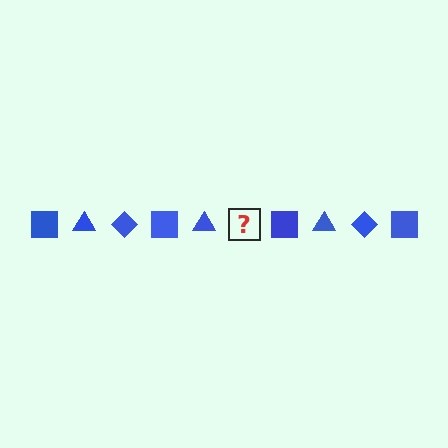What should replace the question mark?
The question mark should be replaced with a blue diamond.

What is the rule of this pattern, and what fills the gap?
The rule is that the pattern cycles through square, triangle, diamond shapes in blue. The gap should be filled with a blue diamond.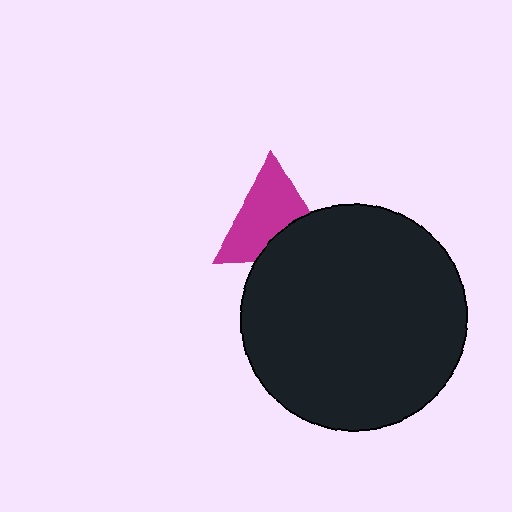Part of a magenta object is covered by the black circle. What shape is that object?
It is a triangle.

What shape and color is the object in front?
The object in front is a black circle.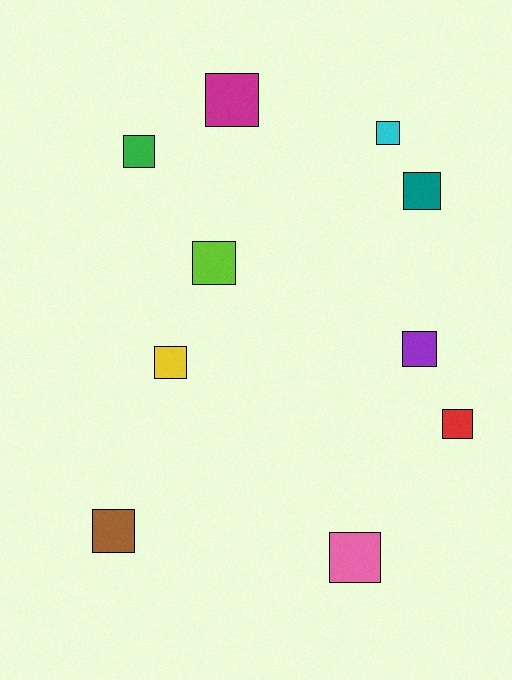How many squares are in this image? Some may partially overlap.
There are 10 squares.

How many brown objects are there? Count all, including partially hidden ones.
There is 1 brown object.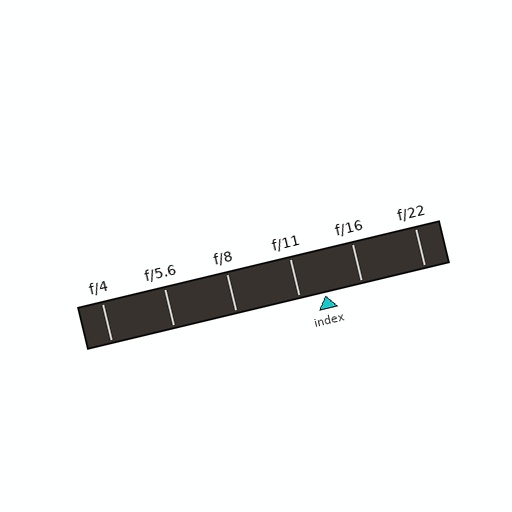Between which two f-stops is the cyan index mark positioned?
The index mark is between f/11 and f/16.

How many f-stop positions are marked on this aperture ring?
There are 6 f-stop positions marked.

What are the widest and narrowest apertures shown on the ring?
The widest aperture shown is f/4 and the narrowest is f/22.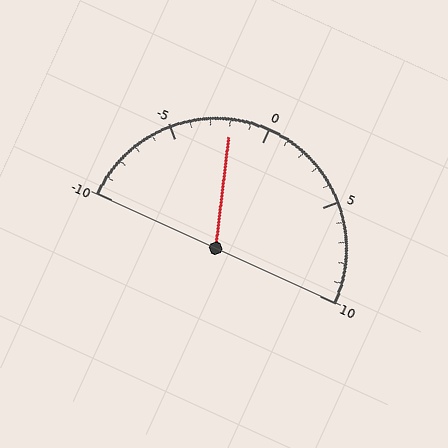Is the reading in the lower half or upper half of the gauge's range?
The reading is in the lower half of the range (-10 to 10).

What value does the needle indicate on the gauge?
The needle indicates approximately -2.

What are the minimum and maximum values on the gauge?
The gauge ranges from -10 to 10.